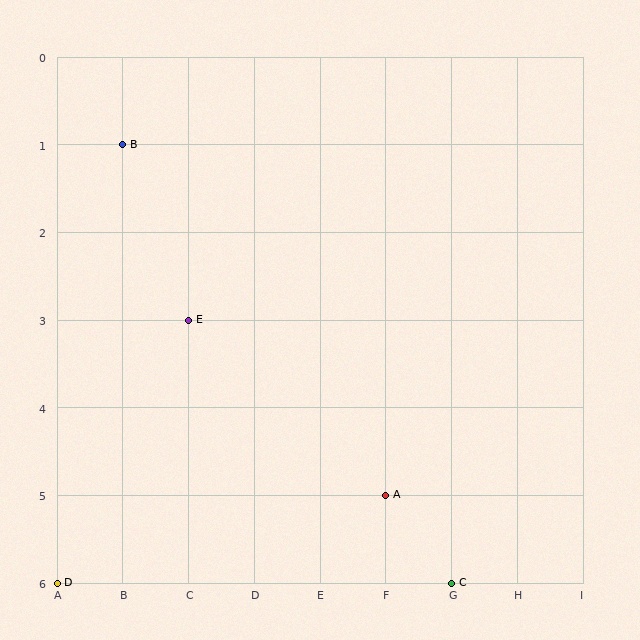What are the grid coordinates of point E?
Point E is at grid coordinates (C, 3).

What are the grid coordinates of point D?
Point D is at grid coordinates (A, 6).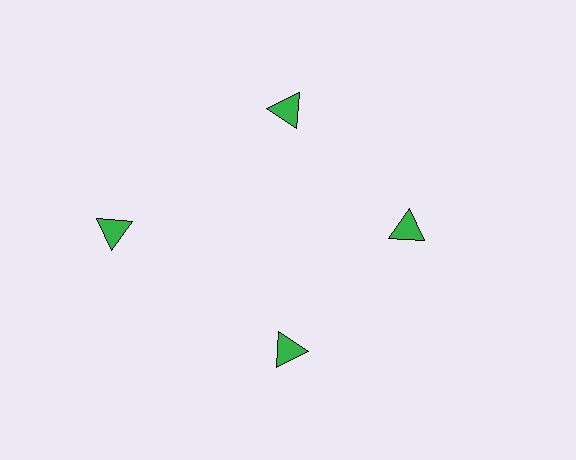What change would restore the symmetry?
The symmetry would be restored by moving it inward, back onto the ring so that all 4 triangles sit at equal angles and equal distance from the center.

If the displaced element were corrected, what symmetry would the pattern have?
It would have 4-fold rotational symmetry — the pattern would map onto itself every 90 degrees.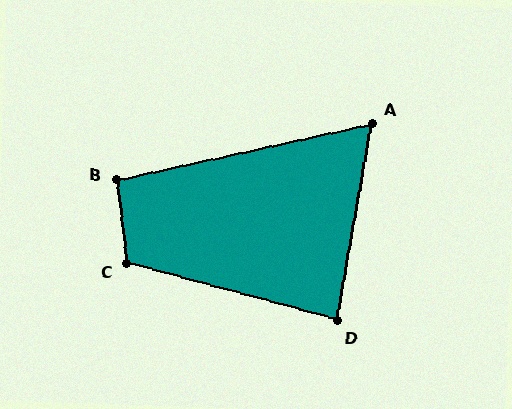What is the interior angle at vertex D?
Approximately 85 degrees (acute).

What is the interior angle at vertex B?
Approximately 95 degrees (obtuse).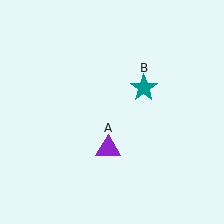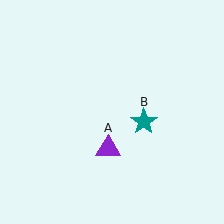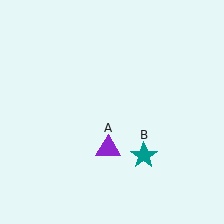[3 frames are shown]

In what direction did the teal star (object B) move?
The teal star (object B) moved down.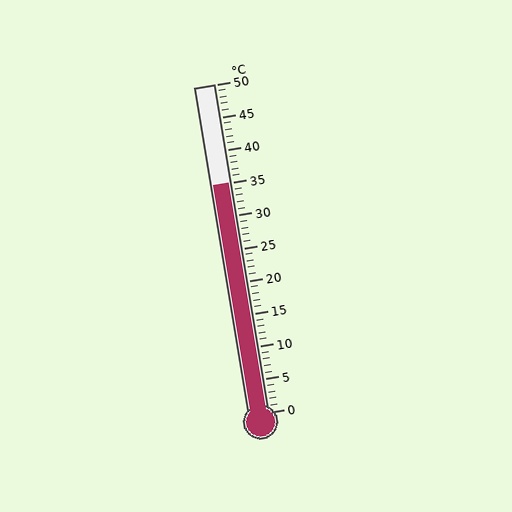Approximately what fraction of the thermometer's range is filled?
The thermometer is filled to approximately 70% of its range.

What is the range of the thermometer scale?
The thermometer scale ranges from 0°C to 50°C.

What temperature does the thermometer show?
The thermometer shows approximately 35°C.